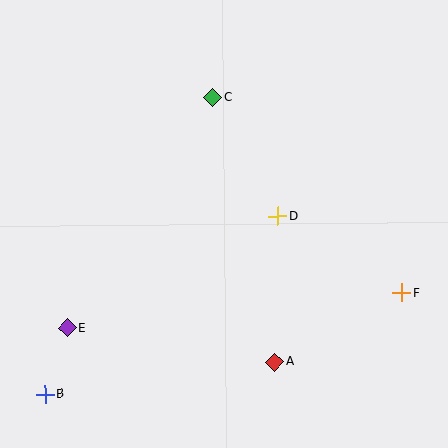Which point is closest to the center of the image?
Point D at (278, 216) is closest to the center.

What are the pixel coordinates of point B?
Point B is at (45, 394).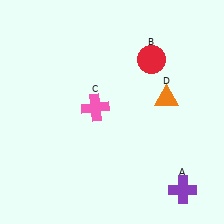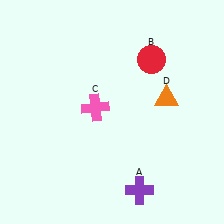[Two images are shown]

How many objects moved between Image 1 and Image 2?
1 object moved between the two images.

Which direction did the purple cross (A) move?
The purple cross (A) moved left.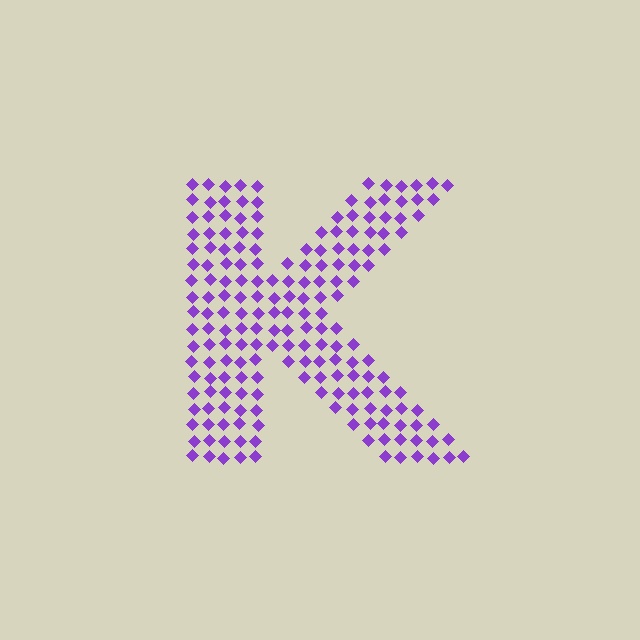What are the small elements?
The small elements are diamonds.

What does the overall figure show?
The overall figure shows the letter K.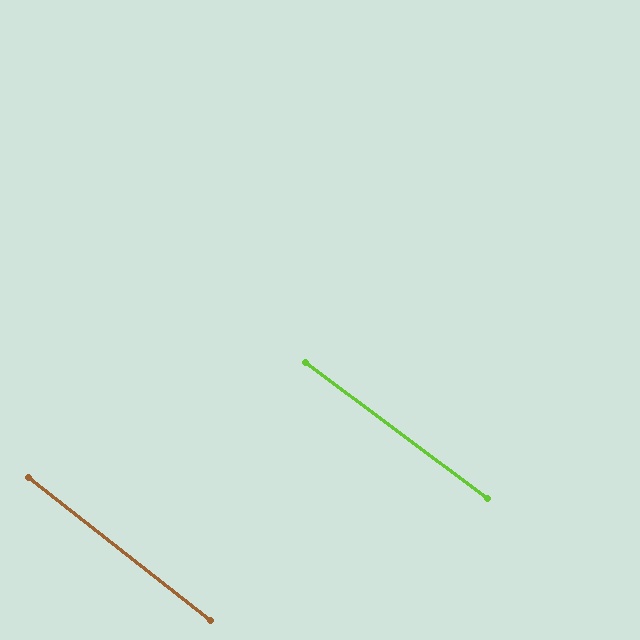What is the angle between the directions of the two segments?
Approximately 1 degree.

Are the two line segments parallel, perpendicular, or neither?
Parallel — their directions differ by only 1.4°.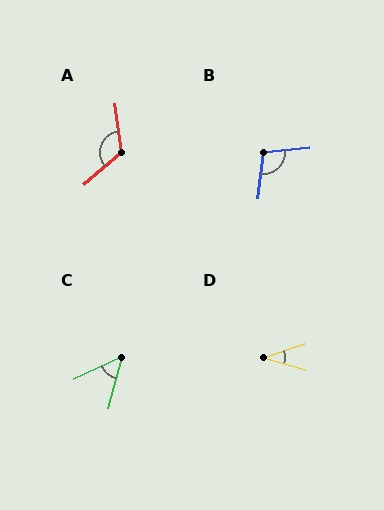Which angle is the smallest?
D, at approximately 34 degrees.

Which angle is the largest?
A, at approximately 123 degrees.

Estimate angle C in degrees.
Approximately 51 degrees.